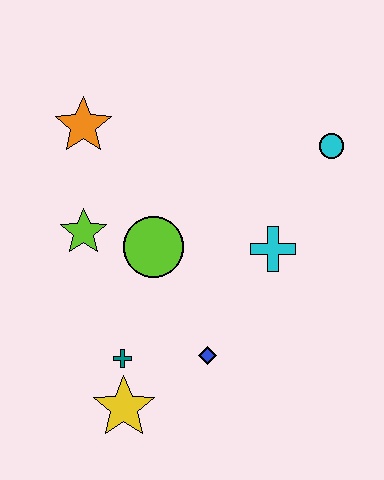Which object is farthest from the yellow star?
The cyan circle is farthest from the yellow star.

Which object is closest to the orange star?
The lime star is closest to the orange star.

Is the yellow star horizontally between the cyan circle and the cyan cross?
No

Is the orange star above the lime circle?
Yes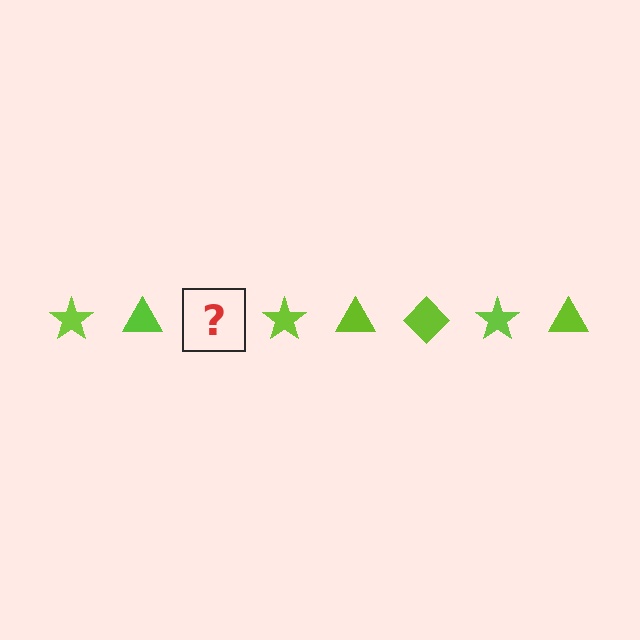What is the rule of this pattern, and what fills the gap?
The rule is that the pattern cycles through star, triangle, diamond shapes in lime. The gap should be filled with a lime diamond.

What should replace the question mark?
The question mark should be replaced with a lime diamond.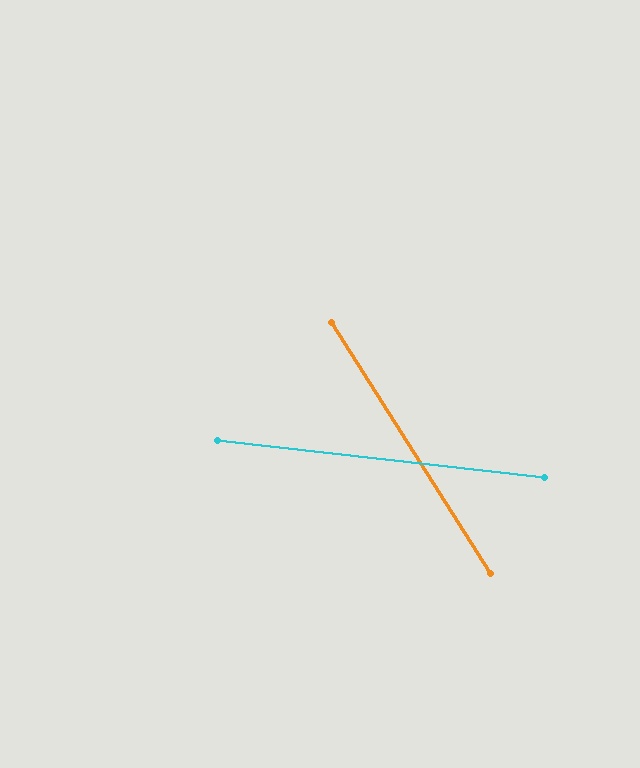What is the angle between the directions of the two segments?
Approximately 51 degrees.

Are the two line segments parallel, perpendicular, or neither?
Neither parallel nor perpendicular — they differ by about 51°.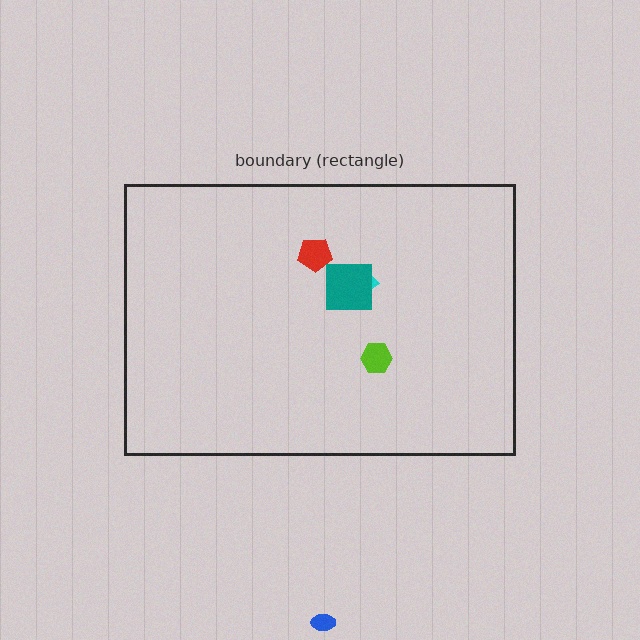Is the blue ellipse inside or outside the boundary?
Outside.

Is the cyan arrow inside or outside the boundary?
Inside.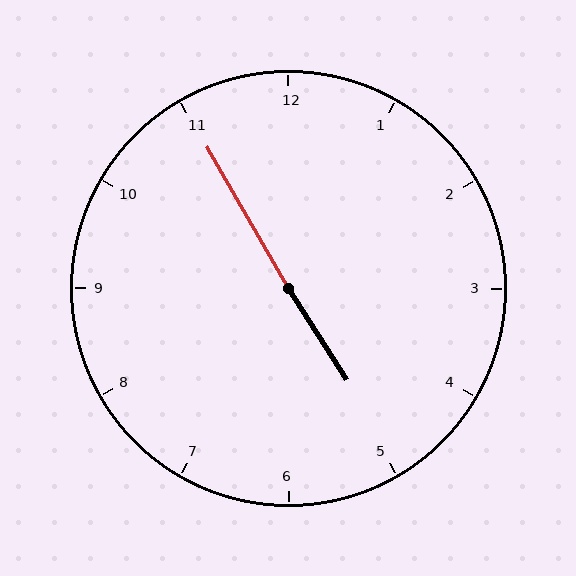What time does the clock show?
4:55.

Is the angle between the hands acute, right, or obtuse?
It is obtuse.